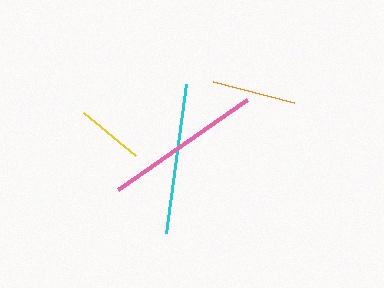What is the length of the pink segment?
The pink segment is approximately 157 pixels long.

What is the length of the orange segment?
The orange segment is approximately 83 pixels long.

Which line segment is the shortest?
The yellow line is the shortest at approximately 68 pixels.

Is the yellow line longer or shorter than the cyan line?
The cyan line is longer than the yellow line.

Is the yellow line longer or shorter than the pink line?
The pink line is longer than the yellow line.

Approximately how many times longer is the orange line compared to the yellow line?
The orange line is approximately 1.2 times the length of the yellow line.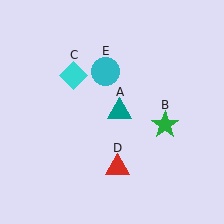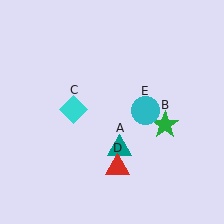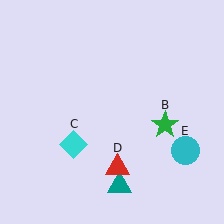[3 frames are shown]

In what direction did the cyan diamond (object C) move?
The cyan diamond (object C) moved down.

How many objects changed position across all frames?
3 objects changed position: teal triangle (object A), cyan diamond (object C), cyan circle (object E).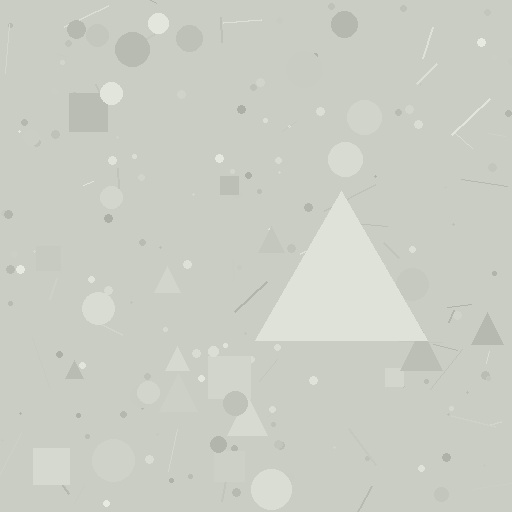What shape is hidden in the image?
A triangle is hidden in the image.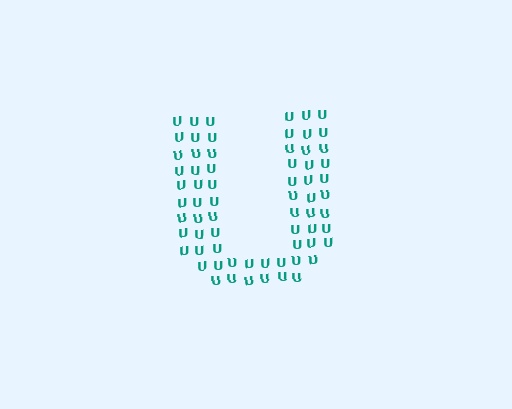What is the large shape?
The large shape is the letter U.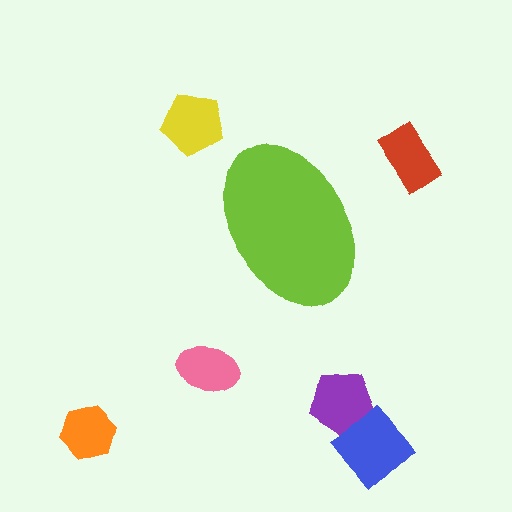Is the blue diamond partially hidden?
No, the blue diamond is fully visible.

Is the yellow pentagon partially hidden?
No, the yellow pentagon is fully visible.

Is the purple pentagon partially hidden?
No, the purple pentagon is fully visible.